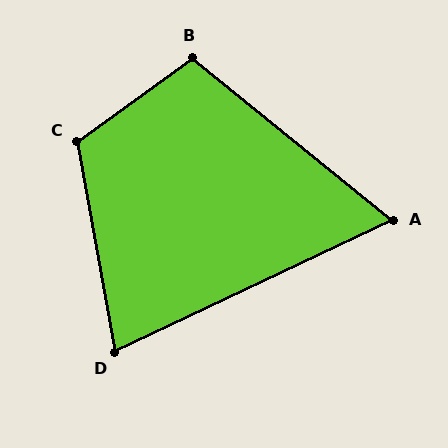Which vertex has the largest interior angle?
C, at approximately 116 degrees.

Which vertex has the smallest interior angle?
A, at approximately 64 degrees.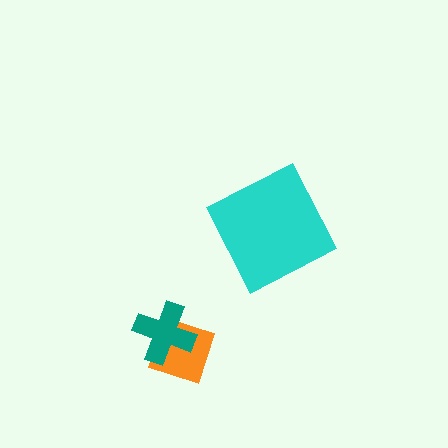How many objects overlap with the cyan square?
0 objects overlap with the cyan square.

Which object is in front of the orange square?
The teal cross is in front of the orange square.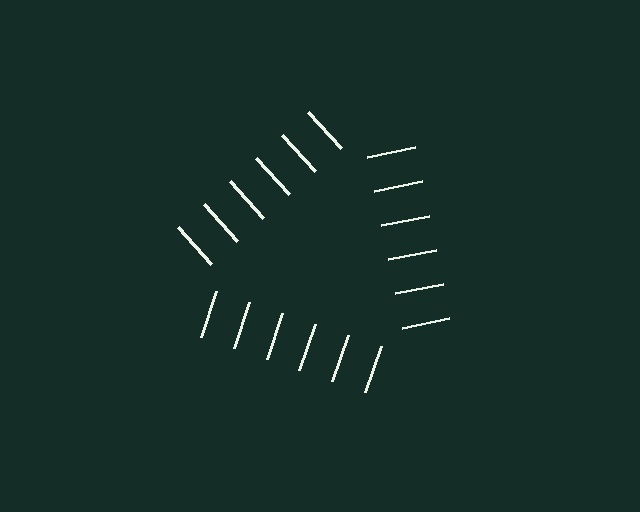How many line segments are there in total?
18 — 6 along each of the 3 edges.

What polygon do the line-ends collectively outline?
An illusory triangle — the line segments terminate on its edges but no continuous stroke is drawn.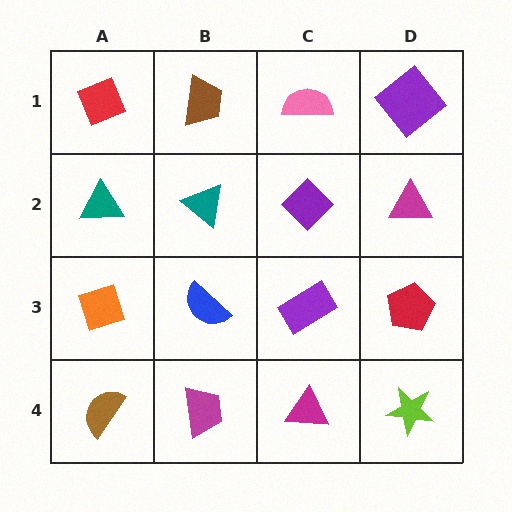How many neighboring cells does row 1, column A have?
2.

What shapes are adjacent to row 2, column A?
A red diamond (row 1, column A), an orange diamond (row 3, column A), a teal triangle (row 2, column B).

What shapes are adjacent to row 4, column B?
A blue semicircle (row 3, column B), a brown semicircle (row 4, column A), a magenta triangle (row 4, column C).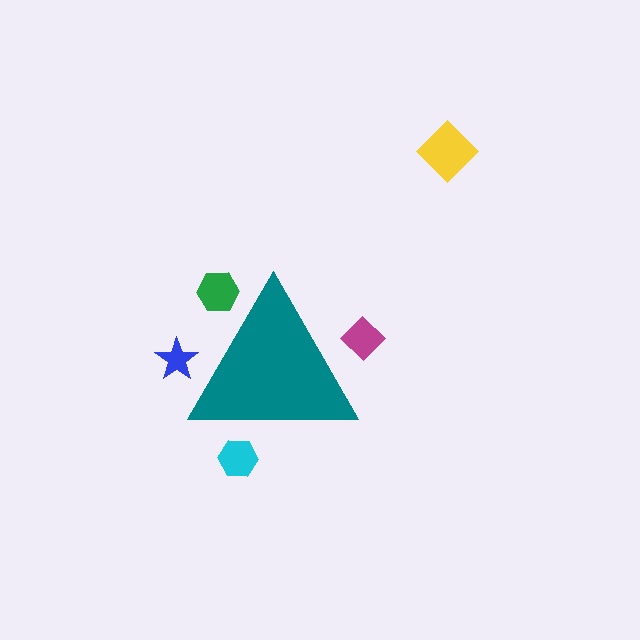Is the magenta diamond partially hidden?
Yes, the magenta diamond is partially hidden behind the teal triangle.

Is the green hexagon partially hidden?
Yes, the green hexagon is partially hidden behind the teal triangle.